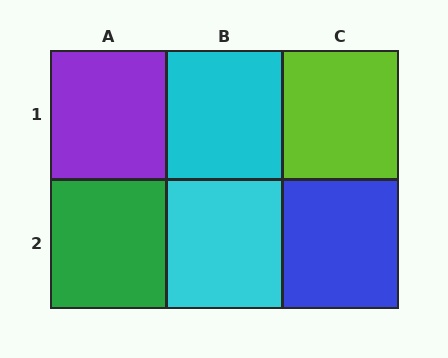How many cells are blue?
1 cell is blue.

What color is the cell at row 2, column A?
Green.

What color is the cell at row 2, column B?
Cyan.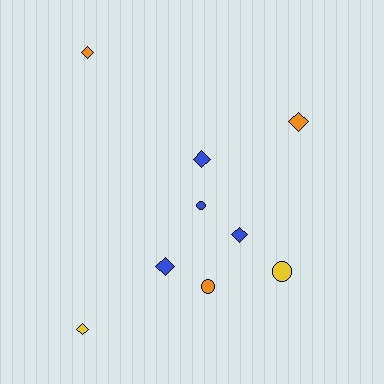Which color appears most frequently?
Blue, with 4 objects.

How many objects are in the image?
There are 9 objects.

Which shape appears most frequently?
Diamond, with 6 objects.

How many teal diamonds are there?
There are no teal diamonds.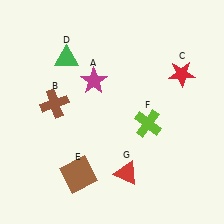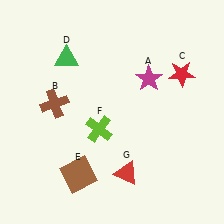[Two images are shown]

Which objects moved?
The objects that moved are: the magenta star (A), the lime cross (F).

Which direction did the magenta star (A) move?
The magenta star (A) moved right.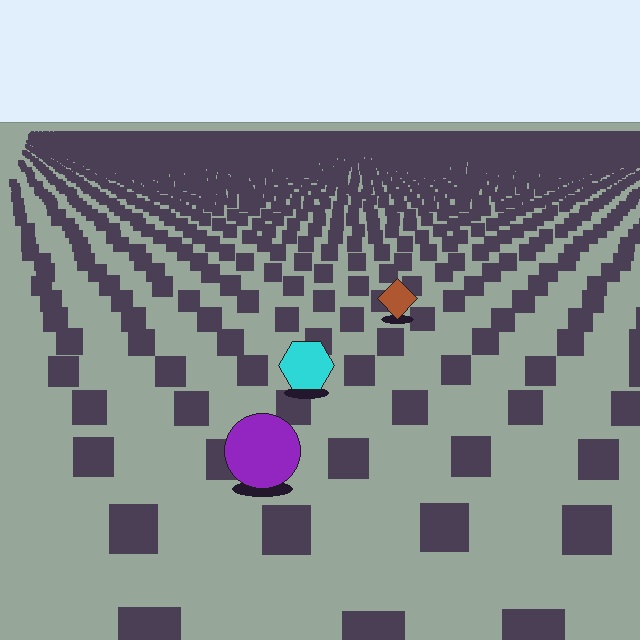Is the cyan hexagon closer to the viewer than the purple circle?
No. The purple circle is closer — you can tell from the texture gradient: the ground texture is coarser near it.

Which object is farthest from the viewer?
The brown diamond is farthest from the viewer. It appears smaller and the ground texture around it is denser.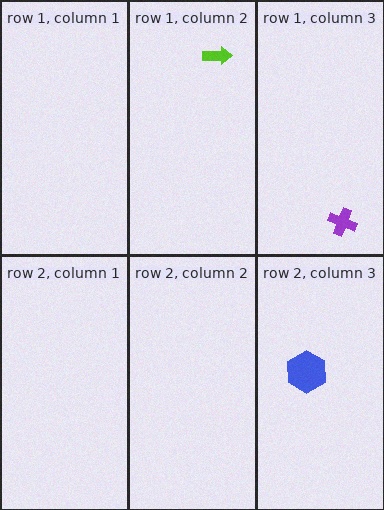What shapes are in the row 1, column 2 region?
The lime arrow.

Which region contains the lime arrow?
The row 1, column 2 region.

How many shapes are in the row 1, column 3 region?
1.